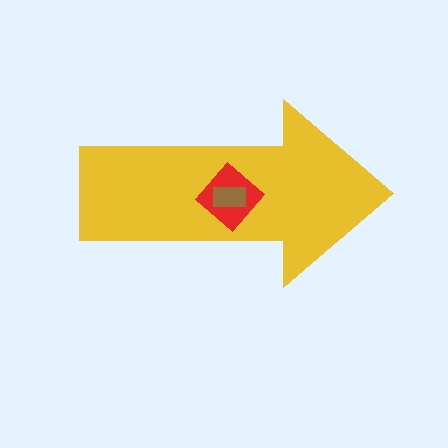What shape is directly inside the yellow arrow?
The red diamond.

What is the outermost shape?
The yellow arrow.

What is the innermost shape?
The brown rectangle.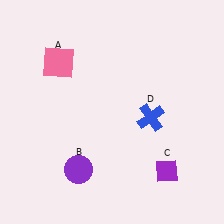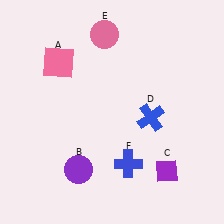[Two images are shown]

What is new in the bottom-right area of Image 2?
A blue cross (F) was added in the bottom-right area of Image 2.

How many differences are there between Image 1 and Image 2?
There are 2 differences between the two images.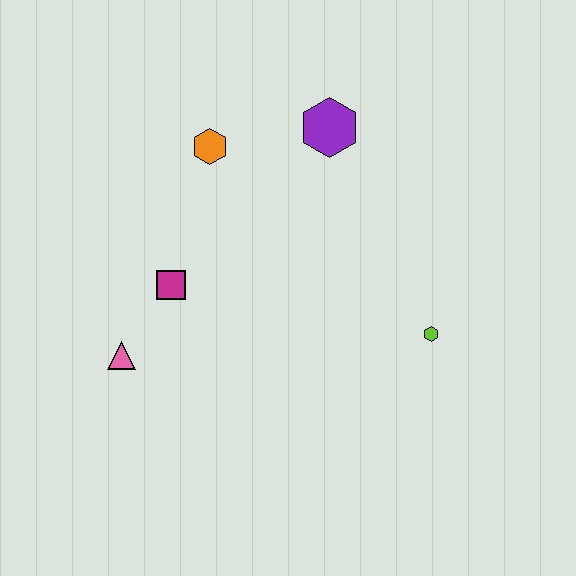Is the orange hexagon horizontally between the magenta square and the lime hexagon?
Yes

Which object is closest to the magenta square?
The pink triangle is closest to the magenta square.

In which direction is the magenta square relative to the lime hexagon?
The magenta square is to the left of the lime hexagon.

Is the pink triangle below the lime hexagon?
Yes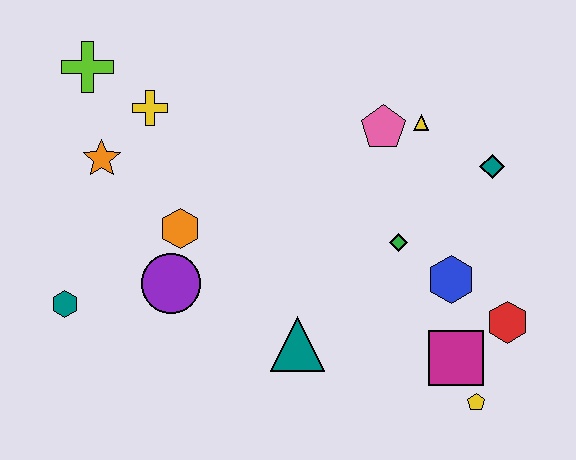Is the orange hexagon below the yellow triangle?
Yes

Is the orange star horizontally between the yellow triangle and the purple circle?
No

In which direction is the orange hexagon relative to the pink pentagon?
The orange hexagon is to the left of the pink pentagon.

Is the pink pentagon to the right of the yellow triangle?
No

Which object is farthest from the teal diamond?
The teal hexagon is farthest from the teal diamond.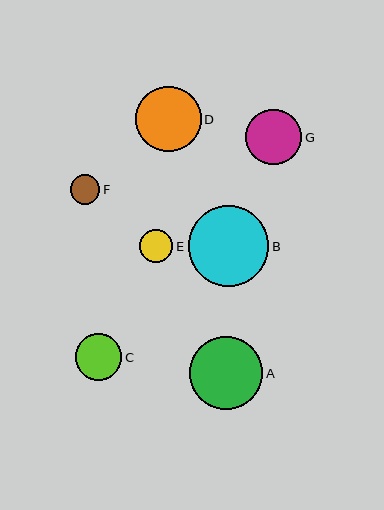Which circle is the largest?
Circle B is the largest with a size of approximately 80 pixels.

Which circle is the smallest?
Circle F is the smallest with a size of approximately 30 pixels.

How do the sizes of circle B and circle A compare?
Circle B and circle A are approximately the same size.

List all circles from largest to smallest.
From largest to smallest: B, A, D, G, C, E, F.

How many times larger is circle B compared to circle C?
Circle B is approximately 1.7 times the size of circle C.